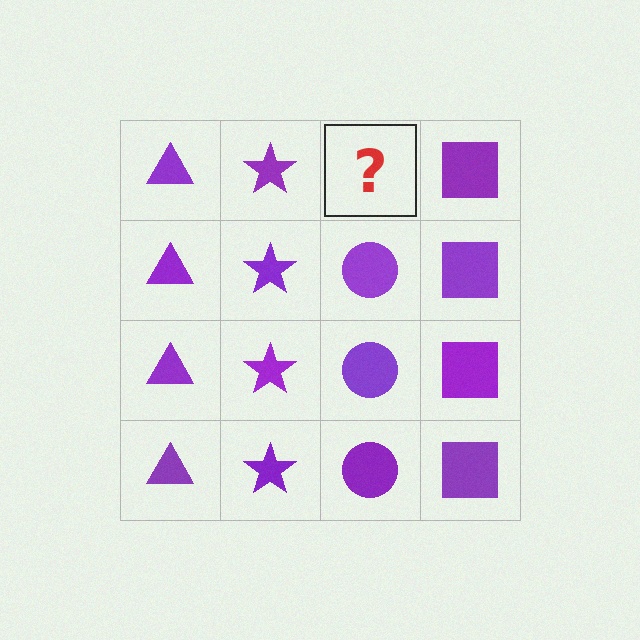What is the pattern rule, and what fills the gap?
The rule is that each column has a consistent shape. The gap should be filled with a purple circle.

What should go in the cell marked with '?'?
The missing cell should contain a purple circle.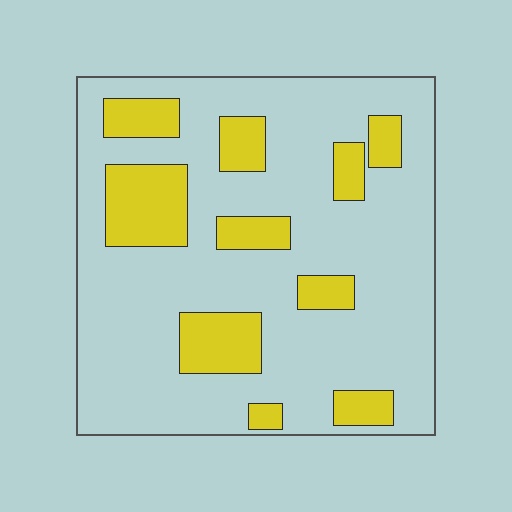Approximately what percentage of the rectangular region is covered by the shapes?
Approximately 20%.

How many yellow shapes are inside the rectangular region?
10.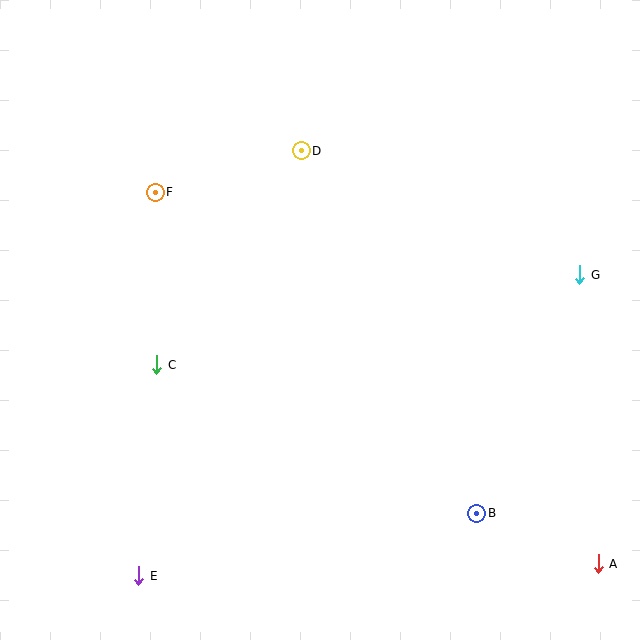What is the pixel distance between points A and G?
The distance between A and G is 289 pixels.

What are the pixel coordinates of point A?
Point A is at (598, 564).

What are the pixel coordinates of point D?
Point D is at (301, 151).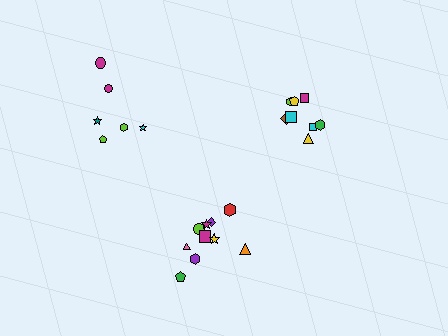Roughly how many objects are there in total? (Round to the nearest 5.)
Roughly 25 objects in total.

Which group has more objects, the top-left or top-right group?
The top-right group.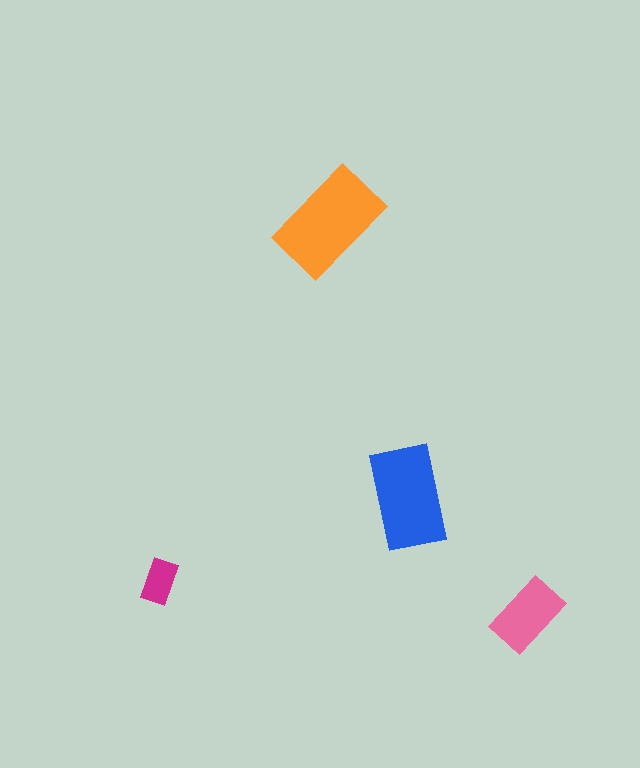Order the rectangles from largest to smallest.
the orange one, the blue one, the pink one, the magenta one.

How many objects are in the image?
There are 4 objects in the image.